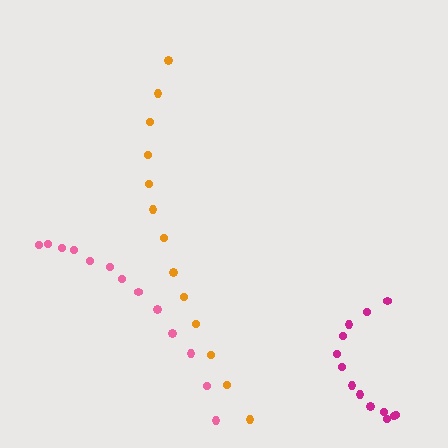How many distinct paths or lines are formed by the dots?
There are 3 distinct paths.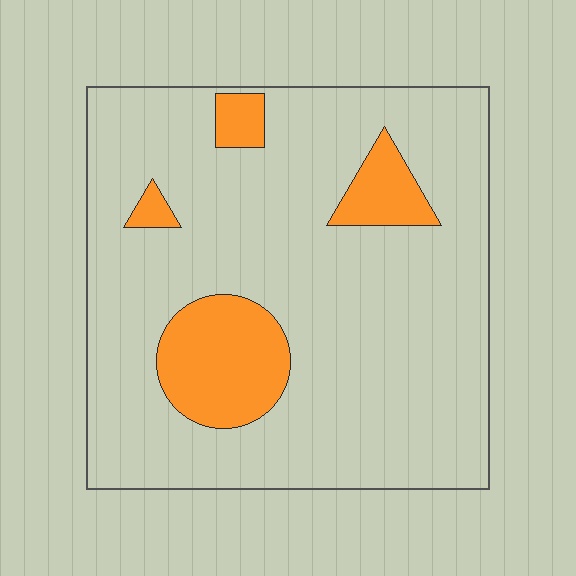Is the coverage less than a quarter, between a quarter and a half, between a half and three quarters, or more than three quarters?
Less than a quarter.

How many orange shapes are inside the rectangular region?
4.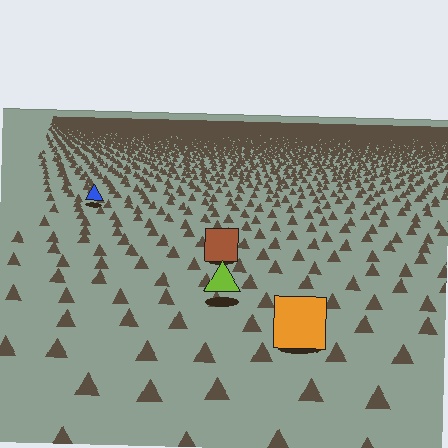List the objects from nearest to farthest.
From nearest to farthest: the orange square, the lime triangle, the brown square, the blue triangle.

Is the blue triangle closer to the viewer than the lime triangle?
No. The lime triangle is closer — you can tell from the texture gradient: the ground texture is coarser near it.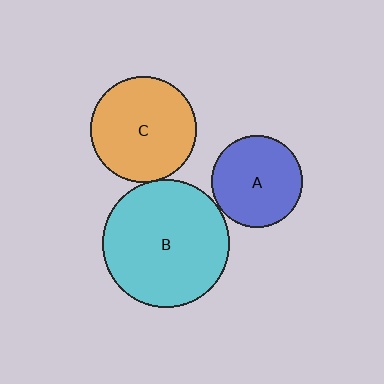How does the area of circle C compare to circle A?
Approximately 1.4 times.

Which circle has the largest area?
Circle B (cyan).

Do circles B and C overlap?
Yes.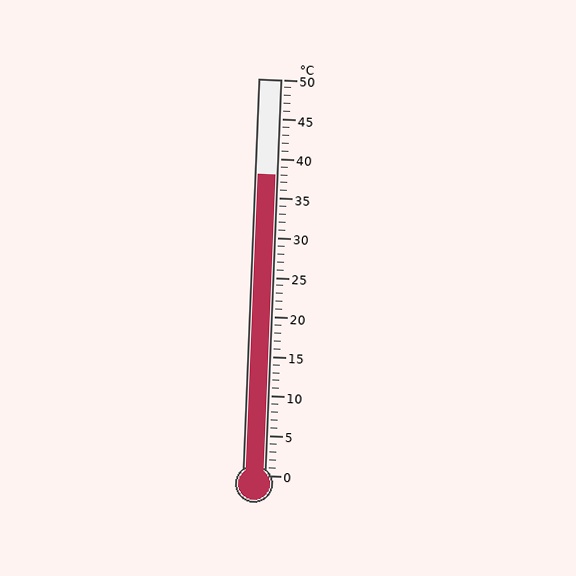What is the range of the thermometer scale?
The thermometer scale ranges from 0°C to 50°C.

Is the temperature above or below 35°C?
The temperature is above 35°C.